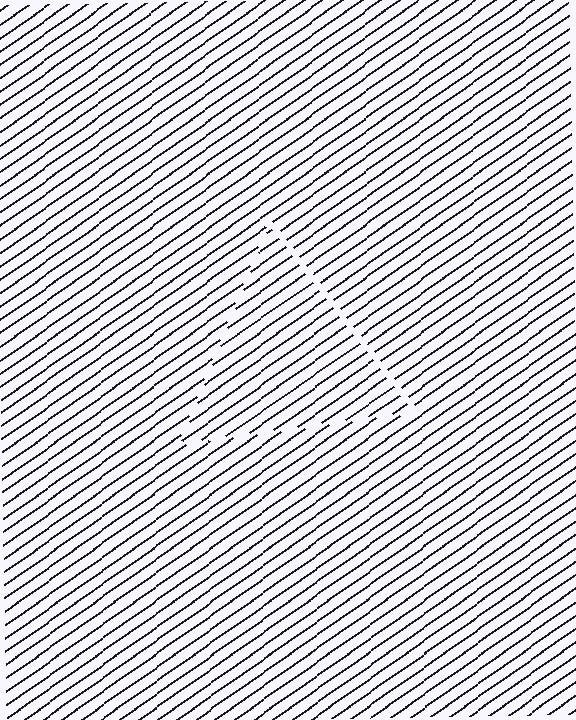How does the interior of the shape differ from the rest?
The interior of the shape contains the same grating, shifted by half a period — the contour is defined by the phase discontinuity where line-ends from the inner and outer gratings abut.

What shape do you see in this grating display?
An illusory triangle. The interior of the shape contains the same grating, shifted by half a period — the contour is defined by the phase discontinuity where line-ends from the inner and outer gratings abut.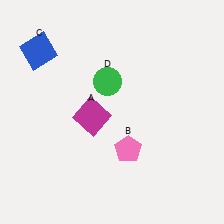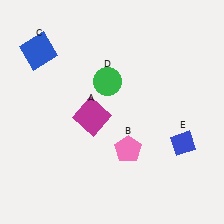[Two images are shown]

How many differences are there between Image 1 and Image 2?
There is 1 difference between the two images.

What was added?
A blue diamond (E) was added in Image 2.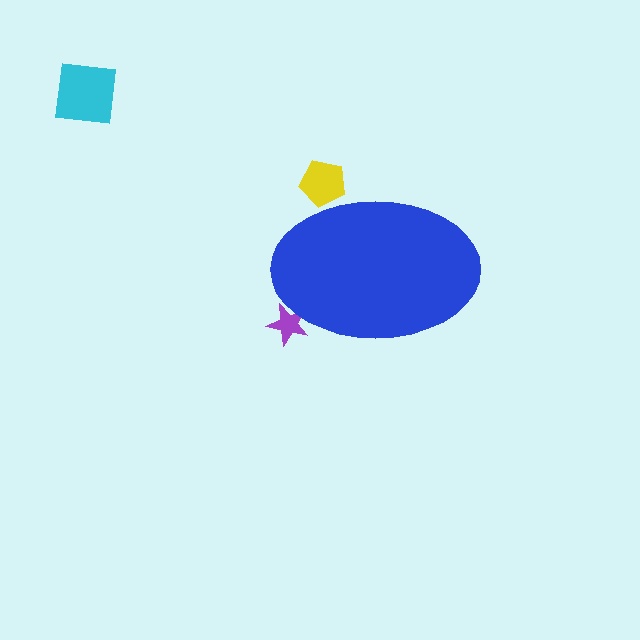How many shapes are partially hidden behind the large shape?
2 shapes are partially hidden.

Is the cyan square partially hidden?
No, the cyan square is fully visible.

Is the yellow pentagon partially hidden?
Yes, the yellow pentagon is partially hidden behind the blue ellipse.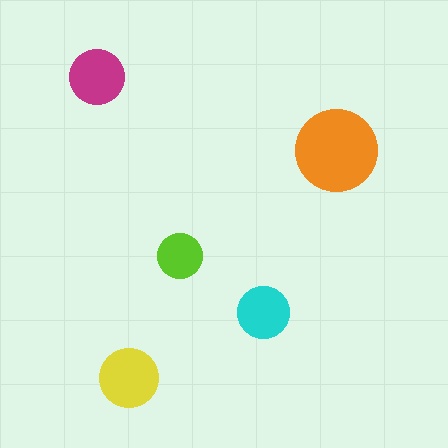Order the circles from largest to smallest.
the orange one, the yellow one, the magenta one, the cyan one, the lime one.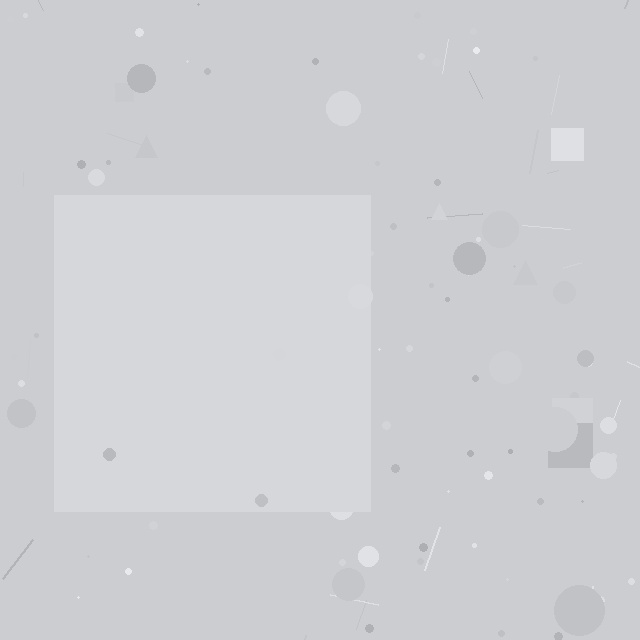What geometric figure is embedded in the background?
A square is embedded in the background.